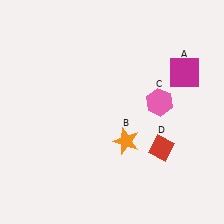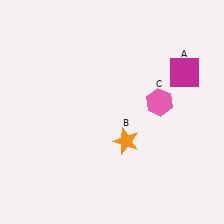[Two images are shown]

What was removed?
The red diamond (D) was removed in Image 2.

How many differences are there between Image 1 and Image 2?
There is 1 difference between the two images.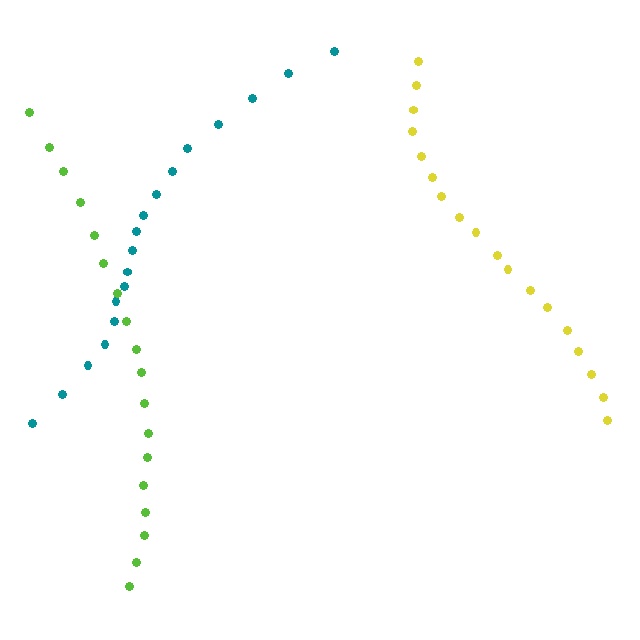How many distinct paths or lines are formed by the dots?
There are 3 distinct paths.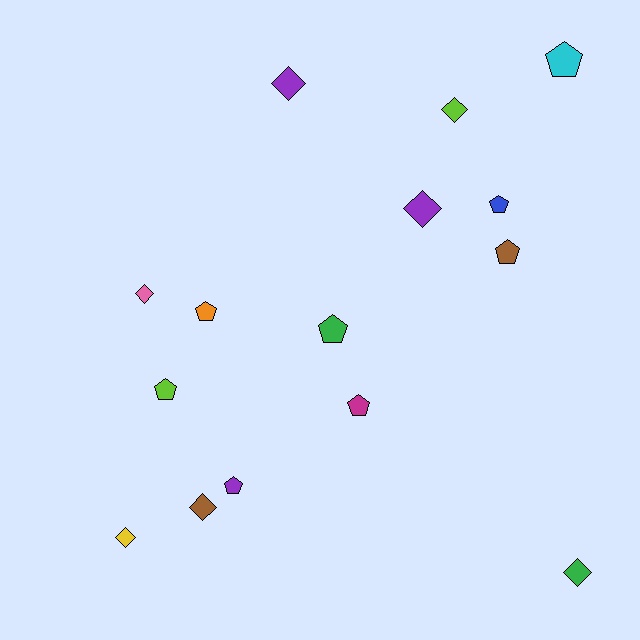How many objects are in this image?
There are 15 objects.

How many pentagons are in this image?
There are 8 pentagons.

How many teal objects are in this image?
There are no teal objects.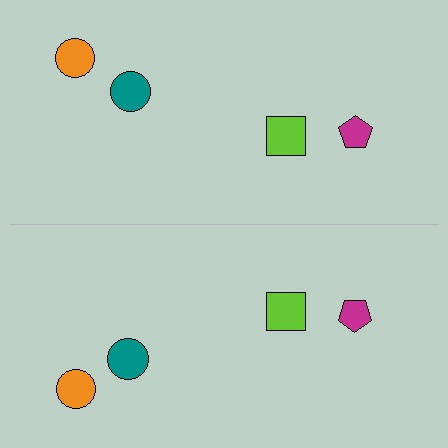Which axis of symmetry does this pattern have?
The pattern has a horizontal axis of symmetry running through the center of the image.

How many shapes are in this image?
There are 8 shapes in this image.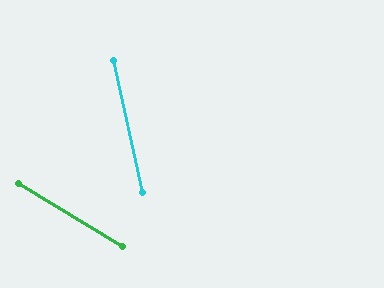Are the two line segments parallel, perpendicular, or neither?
Neither parallel nor perpendicular — they differ by about 46°.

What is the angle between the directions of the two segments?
Approximately 46 degrees.